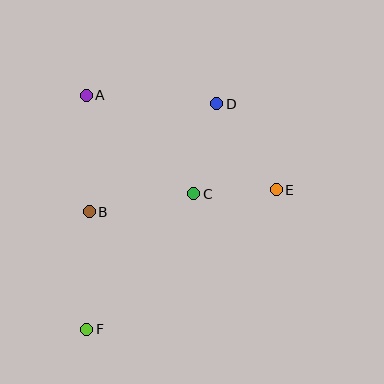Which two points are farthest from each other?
Points D and F are farthest from each other.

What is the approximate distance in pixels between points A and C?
The distance between A and C is approximately 146 pixels.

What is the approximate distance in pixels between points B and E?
The distance between B and E is approximately 188 pixels.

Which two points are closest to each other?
Points C and E are closest to each other.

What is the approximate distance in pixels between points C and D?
The distance between C and D is approximately 93 pixels.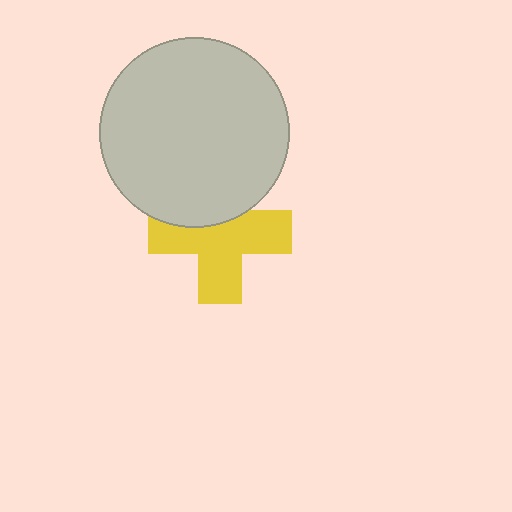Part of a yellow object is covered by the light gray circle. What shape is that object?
It is a cross.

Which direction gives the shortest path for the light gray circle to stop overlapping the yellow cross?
Moving up gives the shortest separation.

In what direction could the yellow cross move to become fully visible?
The yellow cross could move down. That would shift it out from behind the light gray circle entirely.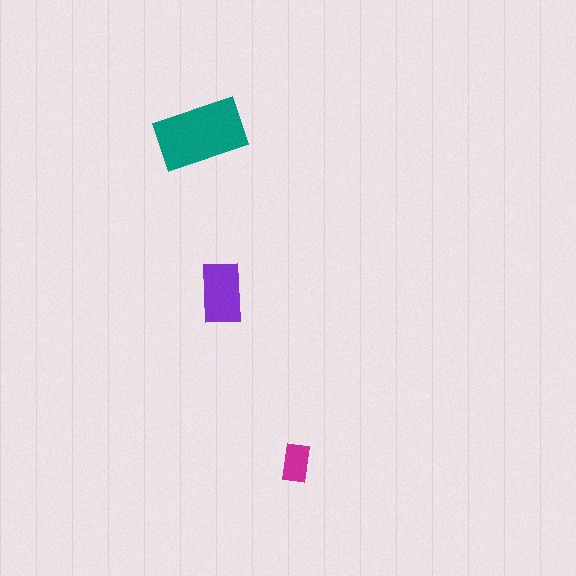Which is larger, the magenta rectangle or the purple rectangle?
The purple one.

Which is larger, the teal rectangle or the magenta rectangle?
The teal one.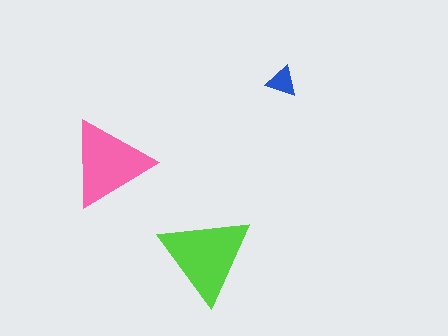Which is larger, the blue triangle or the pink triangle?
The pink one.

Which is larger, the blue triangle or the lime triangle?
The lime one.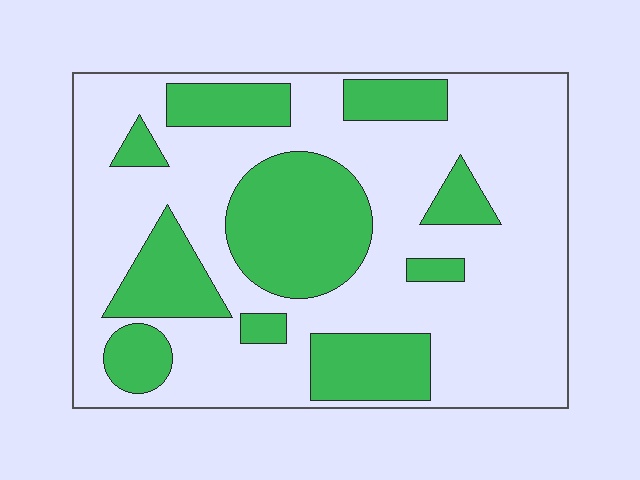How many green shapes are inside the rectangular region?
10.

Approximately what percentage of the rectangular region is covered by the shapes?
Approximately 30%.